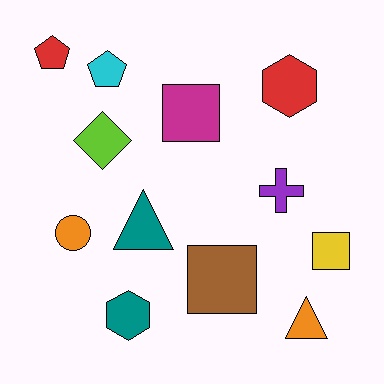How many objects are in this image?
There are 12 objects.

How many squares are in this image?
There are 3 squares.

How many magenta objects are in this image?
There is 1 magenta object.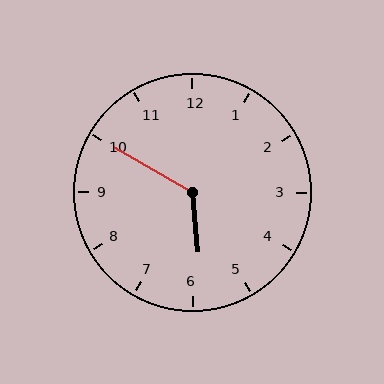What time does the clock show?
5:50.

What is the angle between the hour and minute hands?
Approximately 125 degrees.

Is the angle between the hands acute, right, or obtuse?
It is obtuse.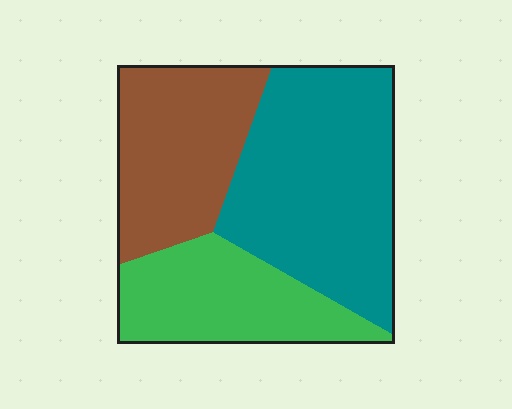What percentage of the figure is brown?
Brown covers roughly 30% of the figure.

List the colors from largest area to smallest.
From largest to smallest: teal, brown, green.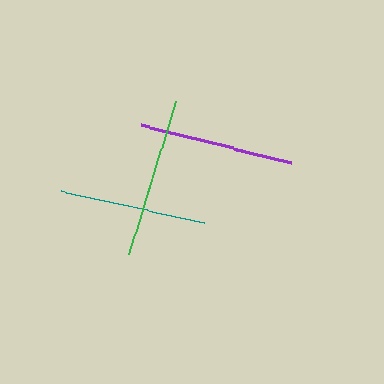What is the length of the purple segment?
The purple segment is approximately 155 pixels long.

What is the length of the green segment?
The green segment is approximately 160 pixels long.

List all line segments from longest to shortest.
From longest to shortest: green, purple, teal.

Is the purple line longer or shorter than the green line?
The green line is longer than the purple line.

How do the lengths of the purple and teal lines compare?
The purple and teal lines are approximately the same length.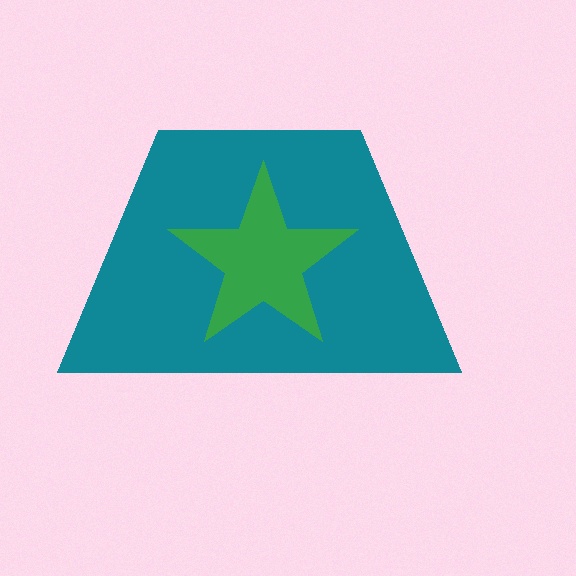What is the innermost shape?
The green star.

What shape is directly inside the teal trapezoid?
The green star.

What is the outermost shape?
The teal trapezoid.